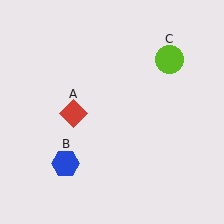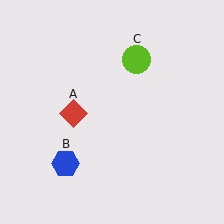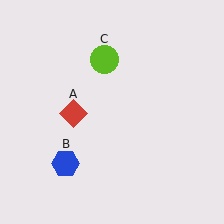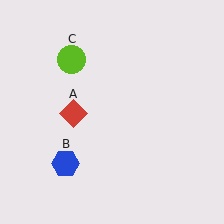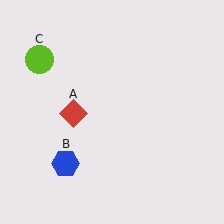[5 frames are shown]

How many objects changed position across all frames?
1 object changed position: lime circle (object C).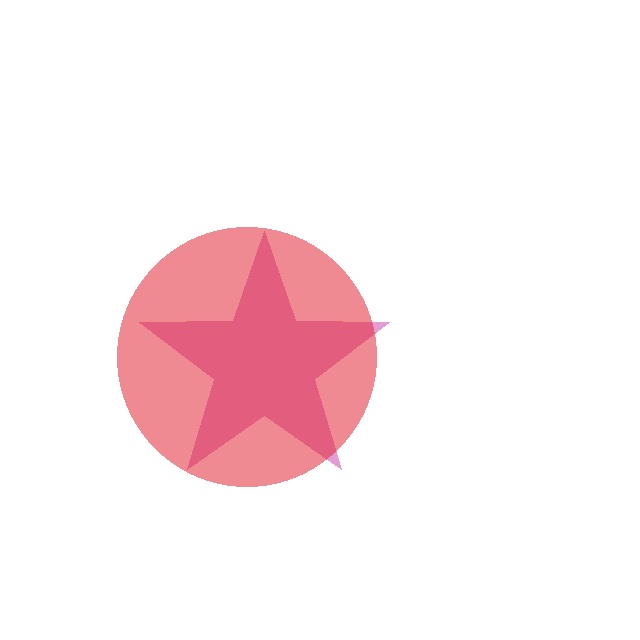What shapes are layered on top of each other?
The layered shapes are: a magenta star, a red circle.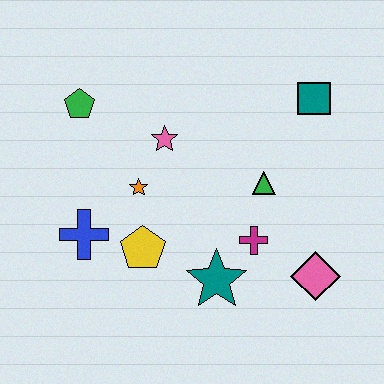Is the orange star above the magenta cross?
Yes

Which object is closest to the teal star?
The magenta cross is closest to the teal star.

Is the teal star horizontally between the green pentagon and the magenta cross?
Yes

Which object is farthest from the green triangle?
The green pentagon is farthest from the green triangle.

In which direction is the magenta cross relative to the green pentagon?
The magenta cross is to the right of the green pentagon.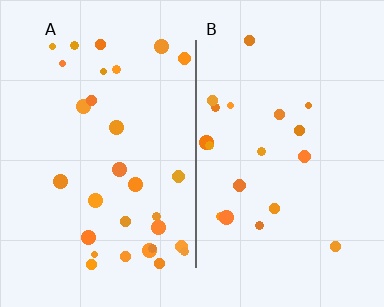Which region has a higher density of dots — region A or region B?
A (the left).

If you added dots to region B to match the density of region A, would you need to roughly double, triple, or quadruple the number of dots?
Approximately double.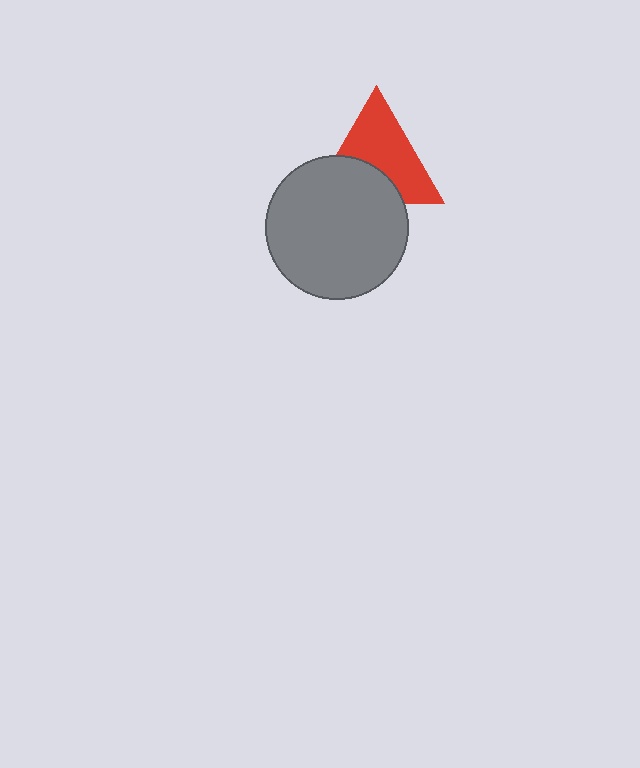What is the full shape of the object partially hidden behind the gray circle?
The partially hidden object is a red triangle.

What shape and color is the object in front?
The object in front is a gray circle.